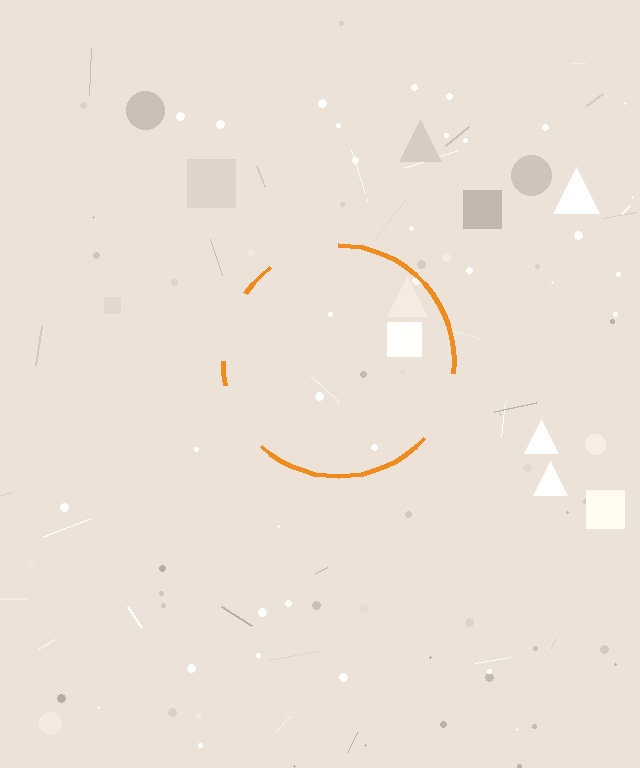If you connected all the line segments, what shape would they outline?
They would outline a circle.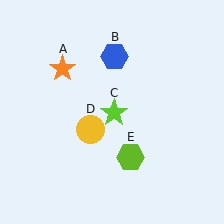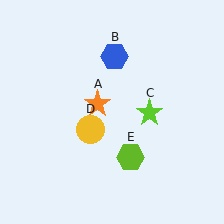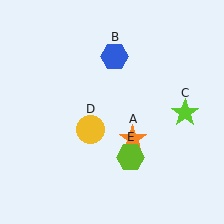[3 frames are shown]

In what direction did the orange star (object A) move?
The orange star (object A) moved down and to the right.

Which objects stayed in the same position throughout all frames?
Blue hexagon (object B) and yellow circle (object D) and lime hexagon (object E) remained stationary.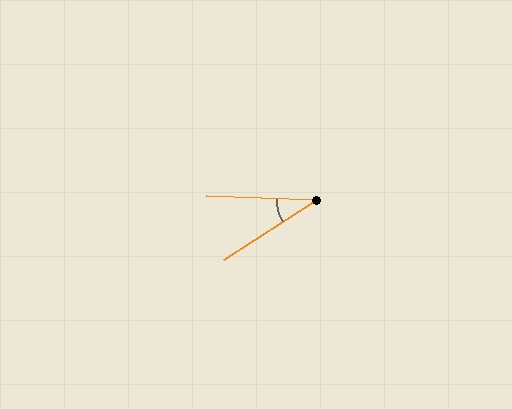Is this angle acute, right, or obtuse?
It is acute.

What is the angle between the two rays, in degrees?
Approximately 35 degrees.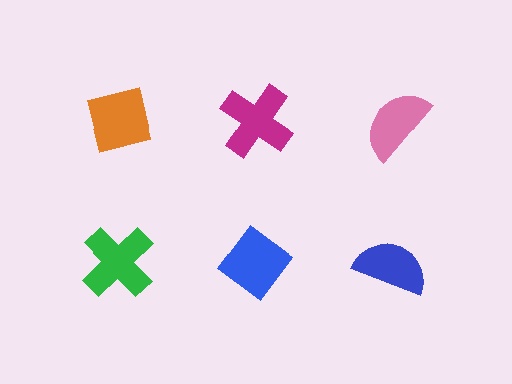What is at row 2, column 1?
A green cross.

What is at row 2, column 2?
A blue diamond.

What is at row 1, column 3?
A pink semicircle.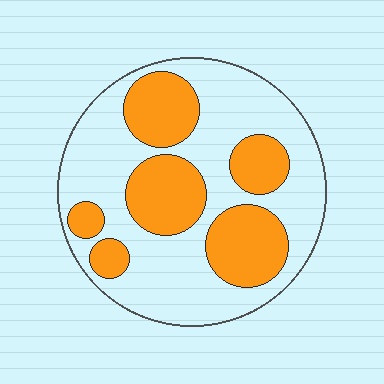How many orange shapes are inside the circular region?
6.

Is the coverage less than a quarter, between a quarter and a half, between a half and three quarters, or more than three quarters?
Between a quarter and a half.